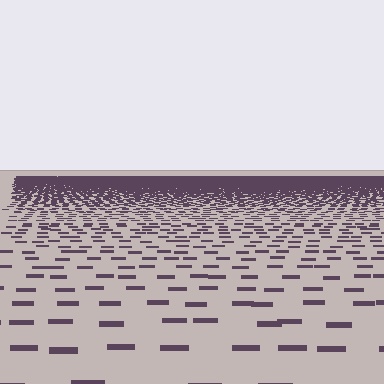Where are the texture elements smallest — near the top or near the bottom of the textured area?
Near the top.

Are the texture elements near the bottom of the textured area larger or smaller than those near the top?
Larger. Near the bottom, elements are closer to the viewer and appear at a bigger on-screen size.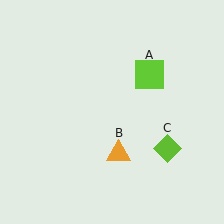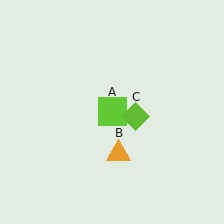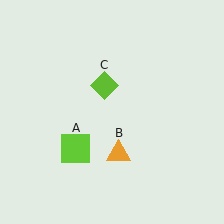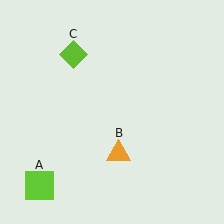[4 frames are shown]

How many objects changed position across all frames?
2 objects changed position: lime square (object A), lime diamond (object C).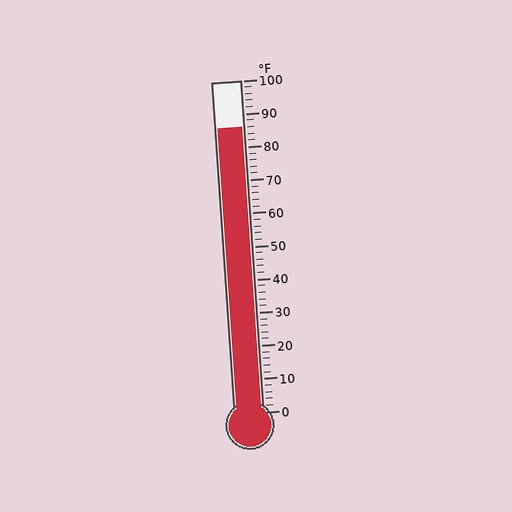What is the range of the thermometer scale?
The thermometer scale ranges from 0°F to 100°F.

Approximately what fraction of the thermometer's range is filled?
The thermometer is filled to approximately 85% of its range.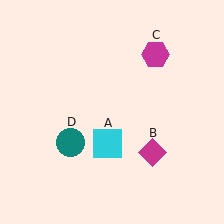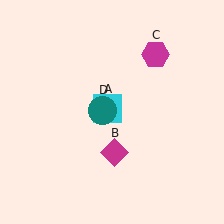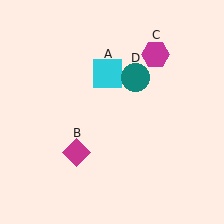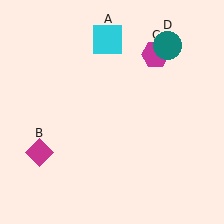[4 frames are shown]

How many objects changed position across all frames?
3 objects changed position: cyan square (object A), magenta diamond (object B), teal circle (object D).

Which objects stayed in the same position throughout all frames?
Magenta hexagon (object C) remained stationary.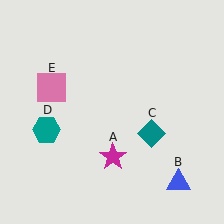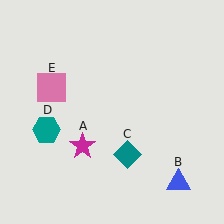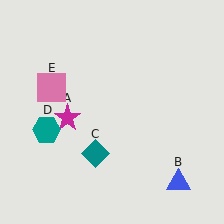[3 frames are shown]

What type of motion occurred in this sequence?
The magenta star (object A), teal diamond (object C) rotated clockwise around the center of the scene.